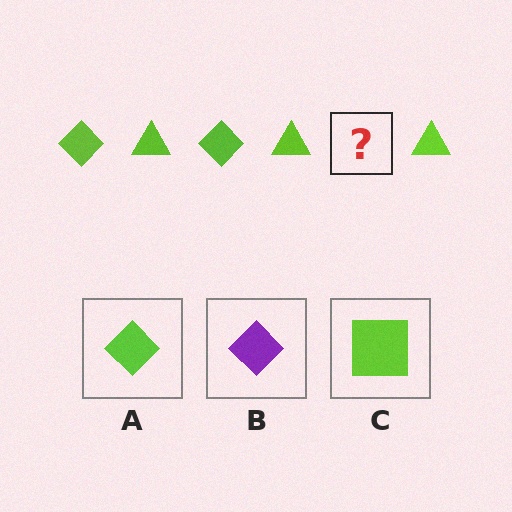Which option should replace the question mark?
Option A.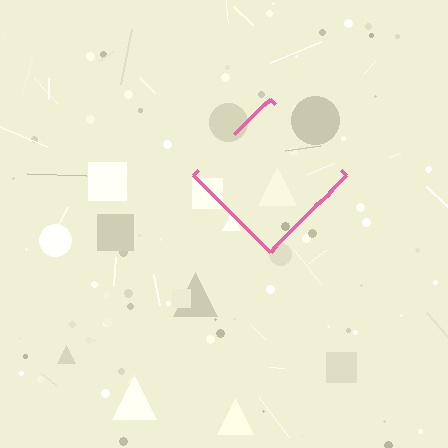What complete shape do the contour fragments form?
The contour fragments form a diamond.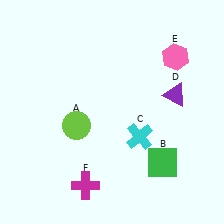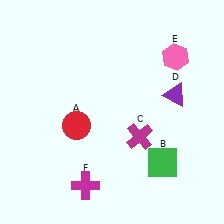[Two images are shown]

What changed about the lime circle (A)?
In Image 1, A is lime. In Image 2, it changed to red.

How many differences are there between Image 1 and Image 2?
There are 2 differences between the two images.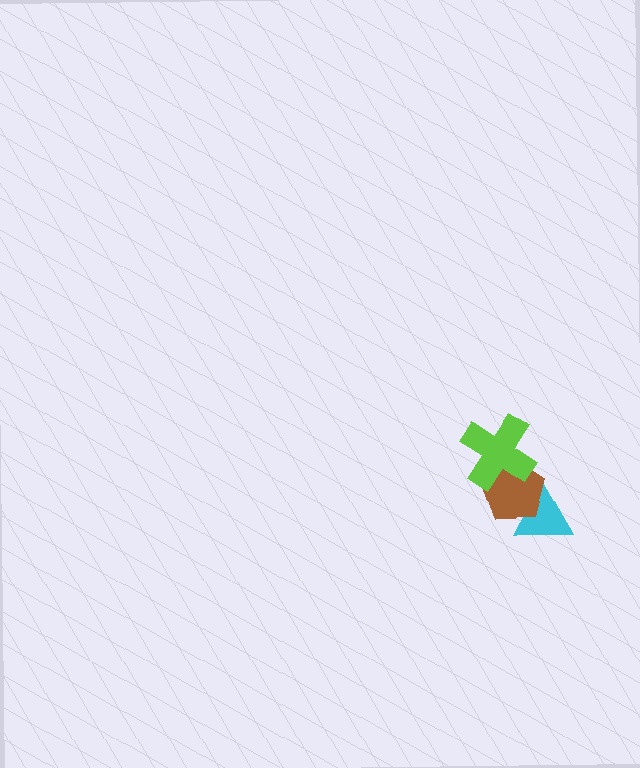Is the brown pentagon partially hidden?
Yes, it is partially covered by another shape.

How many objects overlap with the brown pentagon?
2 objects overlap with the brown pentagon.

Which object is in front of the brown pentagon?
The lime cross is in front of the brown pentagon.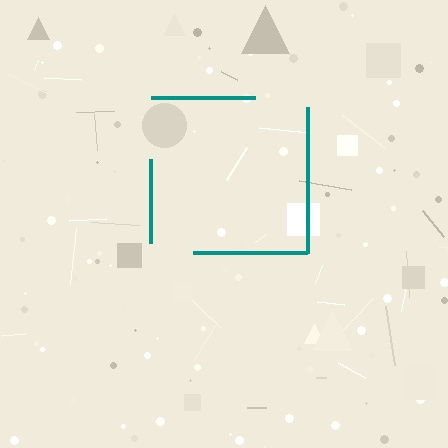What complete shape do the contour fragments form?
The contour fragments form a square.